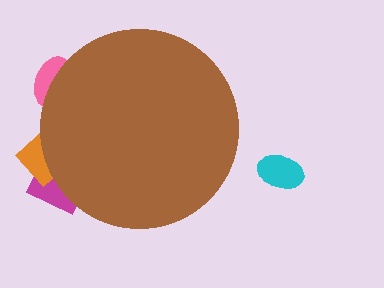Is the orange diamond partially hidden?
Yes, the orange diamond is partially hidden behind the brown circle.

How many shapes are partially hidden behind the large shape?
3 shapes are partially hidden.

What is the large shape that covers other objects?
A brown circle.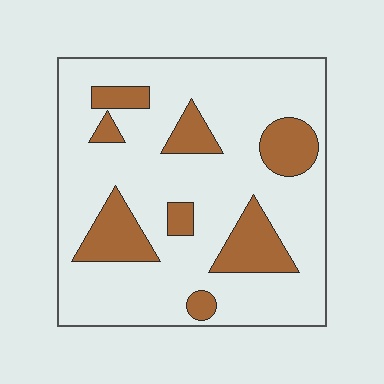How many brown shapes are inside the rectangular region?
8.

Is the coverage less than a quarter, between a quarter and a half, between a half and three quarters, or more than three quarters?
Less than a quarter.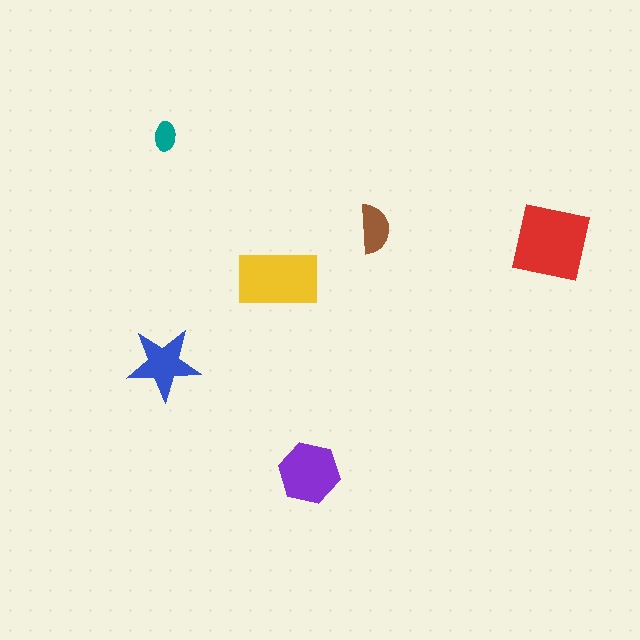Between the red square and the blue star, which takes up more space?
The red square.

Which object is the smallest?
The teal ellipse.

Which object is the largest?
The red square.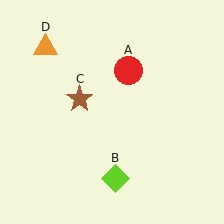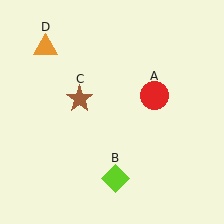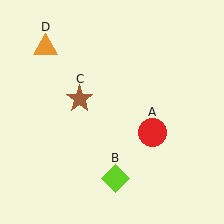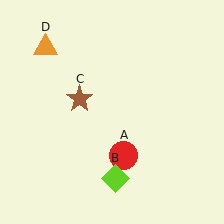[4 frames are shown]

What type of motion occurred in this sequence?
The red circle (object A) rotated clockwise around the center of the scene.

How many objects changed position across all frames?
1 object changed position: red circle (object A).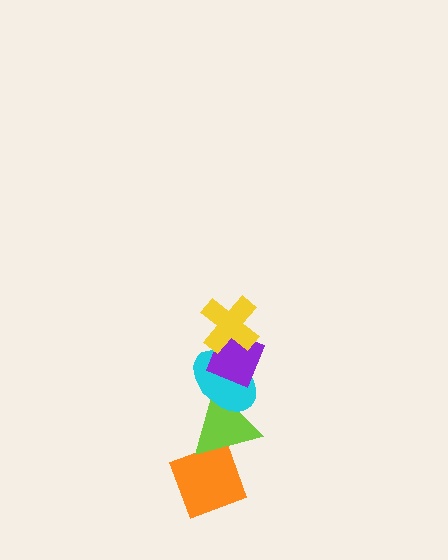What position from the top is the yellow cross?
The yellow cross is 1st from the top.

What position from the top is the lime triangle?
The lime triangle is 4th from the top.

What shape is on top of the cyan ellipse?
The purple diamond is on top of the cyan ellipse.